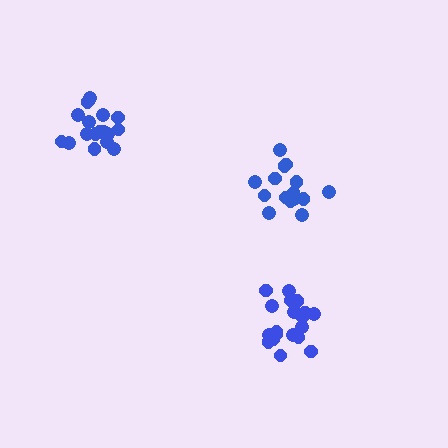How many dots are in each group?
Group 1: 15 dots, Group 2: 20 dots, Group 3: 18 dots (53 total).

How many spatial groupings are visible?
There are 3 spatial groupings.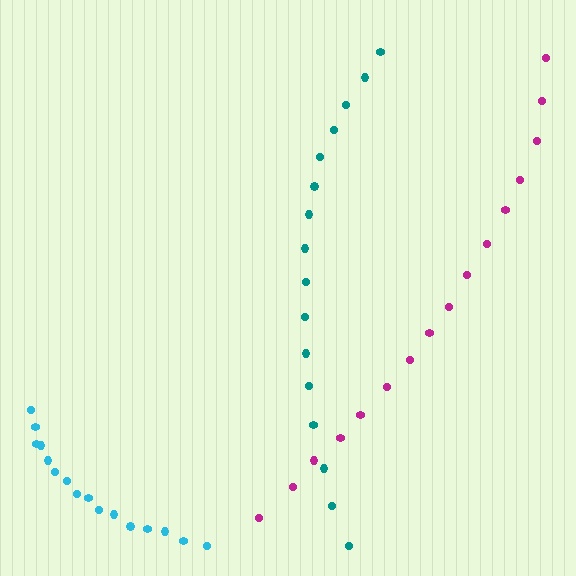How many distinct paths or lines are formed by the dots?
There are 3 distinct paths.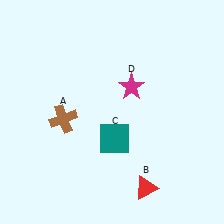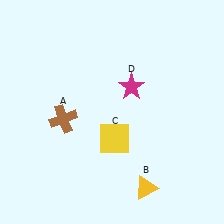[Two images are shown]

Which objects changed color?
B changed from red to yellow. C changed from teal to yellow.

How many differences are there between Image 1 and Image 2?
There are 2 differences between the two images.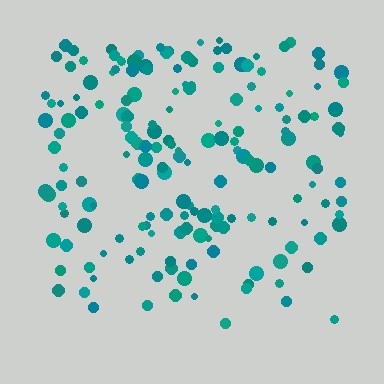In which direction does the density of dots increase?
From bottom to top, with the top side densest.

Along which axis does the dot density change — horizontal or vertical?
Vertical.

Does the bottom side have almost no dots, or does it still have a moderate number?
Still a moderate number, just noticeably fewer than the top.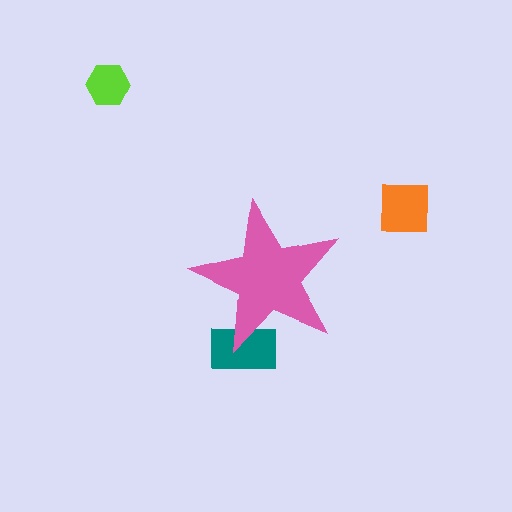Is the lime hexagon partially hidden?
No, the lime hexagon is fully visible.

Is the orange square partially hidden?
No, the orange square is fully visible.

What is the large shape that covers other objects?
A pink star.